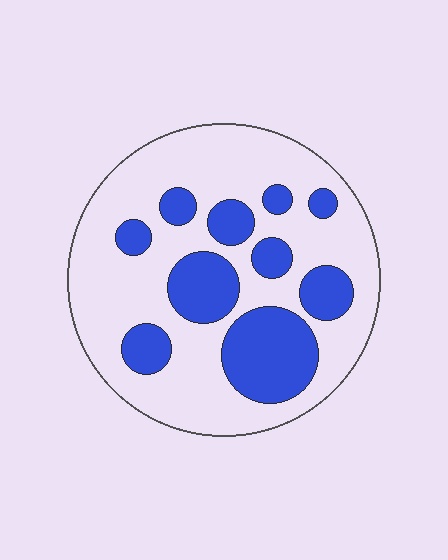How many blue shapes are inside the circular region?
10.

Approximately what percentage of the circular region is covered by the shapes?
Approximately 30%.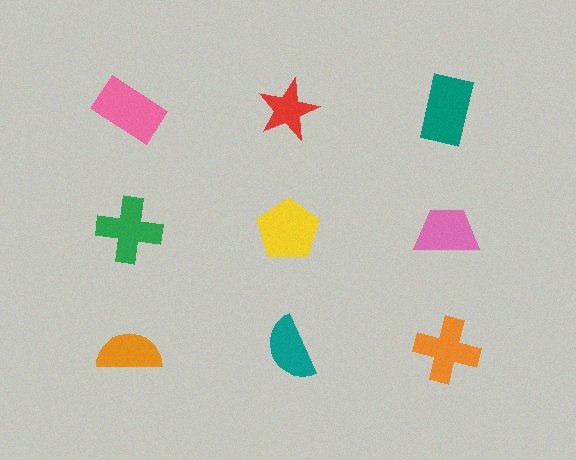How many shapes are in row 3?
3 shapes.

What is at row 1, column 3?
A teal rectangle.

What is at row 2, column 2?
A yellow pentagon.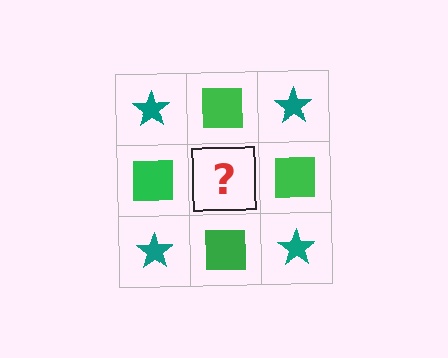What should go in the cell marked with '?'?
The missing cell should contain a teal star.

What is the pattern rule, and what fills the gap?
The rule is that it alternates teal star and green square in a checkerboard pattern. The gap should be filled with a teal star.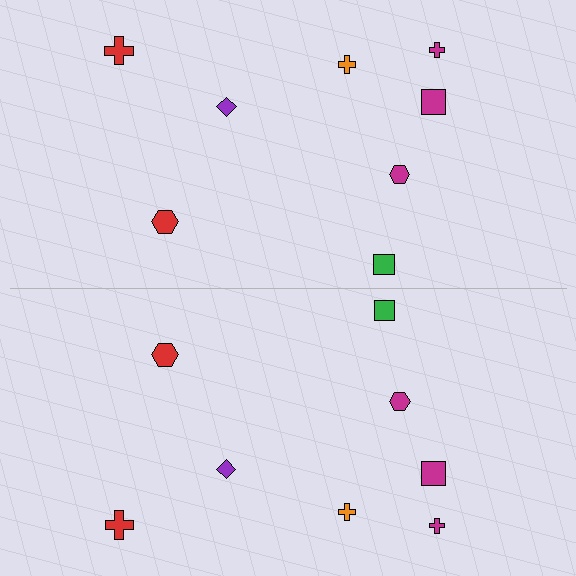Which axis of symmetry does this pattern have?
The pattern has a horizontal axis of symmetry running through the center of the image.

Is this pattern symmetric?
Yes, this pattern has bilateral (reflection) symmetry.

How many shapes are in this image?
There are 16 shapes in this image.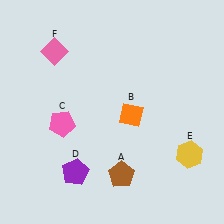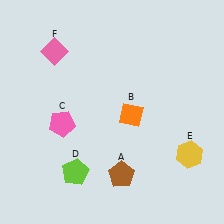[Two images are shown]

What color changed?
The pentagon (D) changed from purple in Image 1 to lime in Image 2.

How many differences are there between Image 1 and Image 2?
There is 1 difference between the two images.